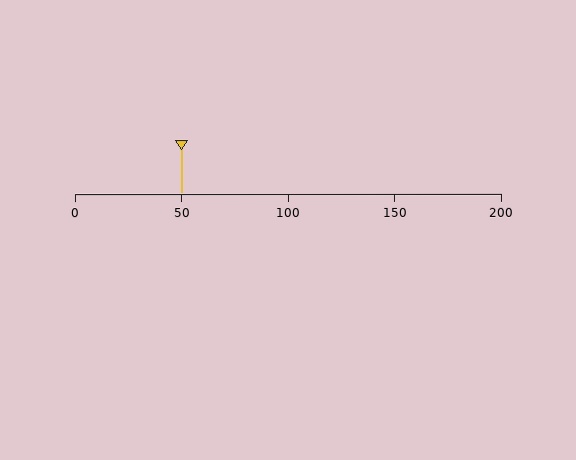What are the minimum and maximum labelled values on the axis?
The axis runs from 0 to 200.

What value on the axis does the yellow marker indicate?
The marker indicates approximately 50.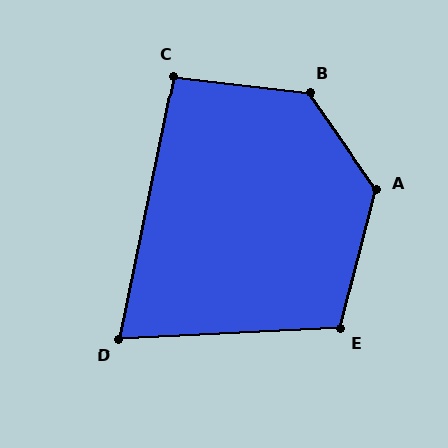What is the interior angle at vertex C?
Approximately 95 degrees (approximately right).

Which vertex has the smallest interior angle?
D, at approximately 76 degrees.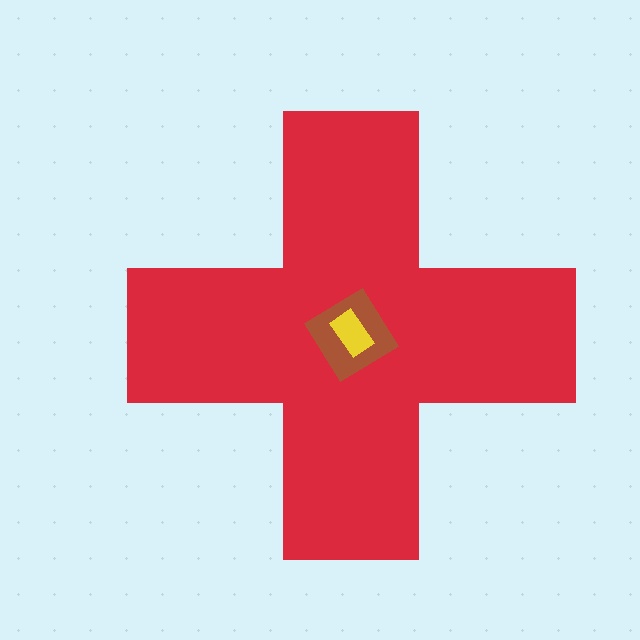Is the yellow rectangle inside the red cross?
Yes.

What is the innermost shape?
The yellow rectangle.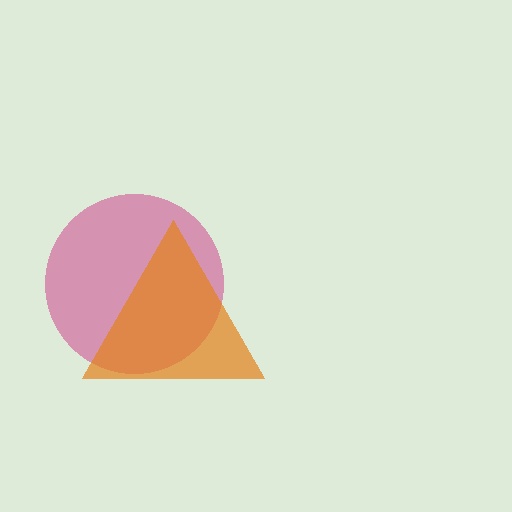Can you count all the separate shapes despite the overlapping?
Yes, there are 2 separate shapes.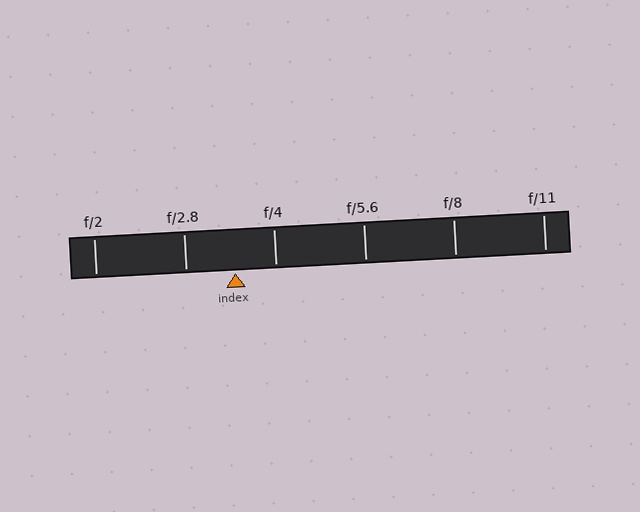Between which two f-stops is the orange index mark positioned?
The index mark is between f/2.8 and f/4.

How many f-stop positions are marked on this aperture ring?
There are 6 f-stop positions marked.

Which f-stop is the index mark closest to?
The index mark is closest to f/4.